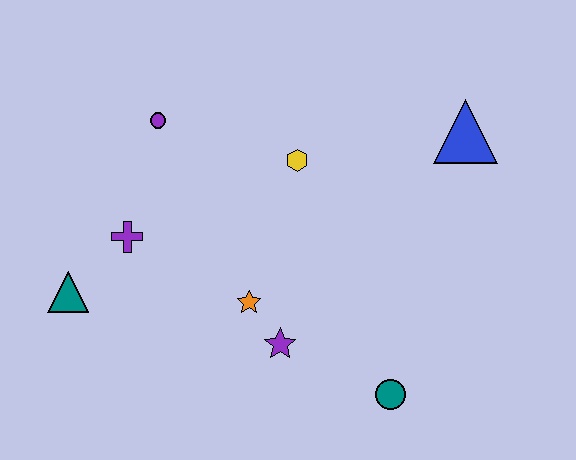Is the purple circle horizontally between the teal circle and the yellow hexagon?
No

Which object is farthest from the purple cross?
The blue triangle is farthest from the purple cross.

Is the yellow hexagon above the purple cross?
Yes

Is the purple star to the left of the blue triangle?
Yes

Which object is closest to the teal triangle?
The purple cross is closest to the teal triangle.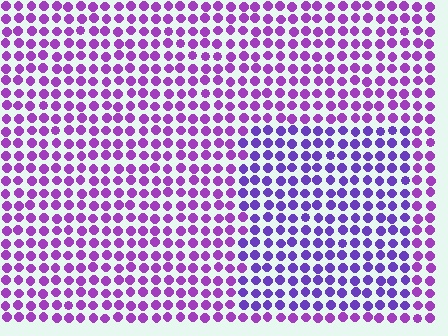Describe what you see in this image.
The image is filled with small purple elements in a uniform arrangement. A rectangle-shaped region is visible where the elements are tinted to a slightly different hue, forming a subtle color boundary.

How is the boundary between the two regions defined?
The boundary is defined purely by a slight shift in hue (about 27 degrees). Spacing, size, and orientation are identical on both sides.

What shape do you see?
I see a rectangle.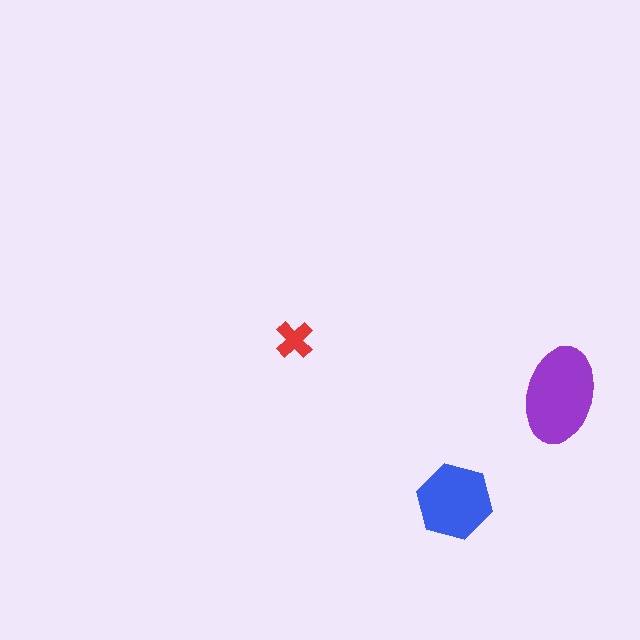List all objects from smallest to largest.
The red cross, the blue hexagon, the purple ellipse.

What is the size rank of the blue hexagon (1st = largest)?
2nd.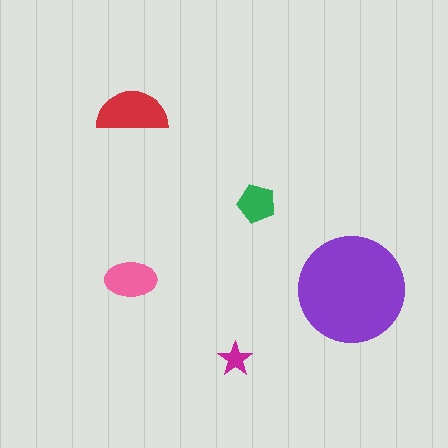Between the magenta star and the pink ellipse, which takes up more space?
The pink ellipse.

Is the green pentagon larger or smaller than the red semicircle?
Smaller.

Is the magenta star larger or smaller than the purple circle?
Smaller.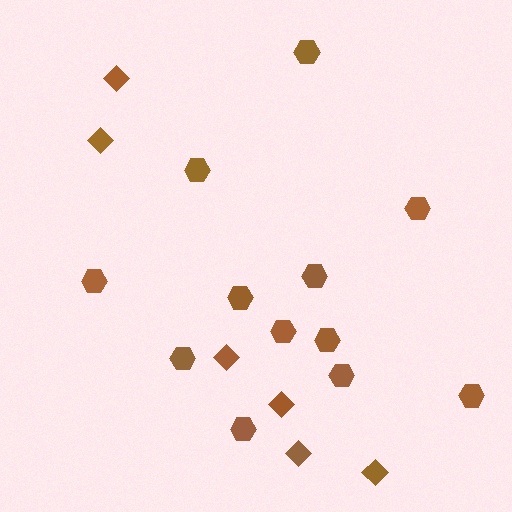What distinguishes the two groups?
There are 2 groups: one group of diamonds (6) and one group of hexagons (12).